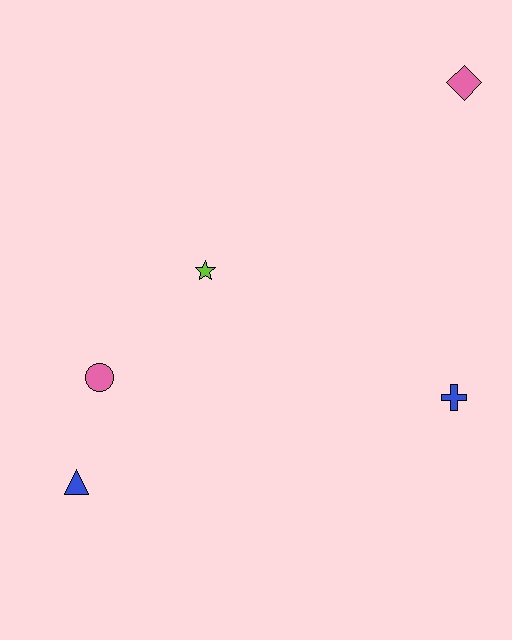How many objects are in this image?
There are 5 objects.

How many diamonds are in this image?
There is 1 diamond.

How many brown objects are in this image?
There are no brown objects.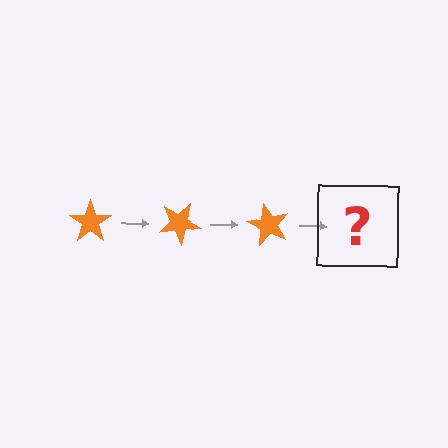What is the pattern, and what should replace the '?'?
The pattern is that the star rotates 30 degrees each step. The '?' should be an orange star rotated 90 degrees.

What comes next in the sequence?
The next element should be an orange star rotated 90 degrees.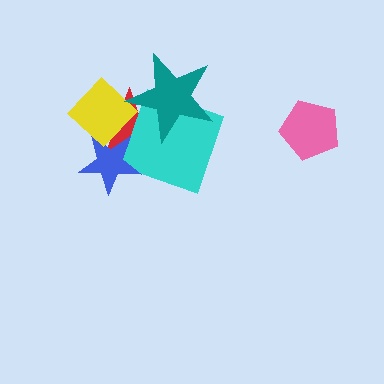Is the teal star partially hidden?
No, no other shape covers it.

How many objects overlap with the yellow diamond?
3 objects overlap with the yellow diamond.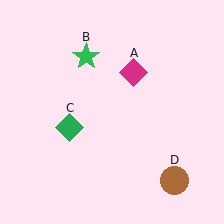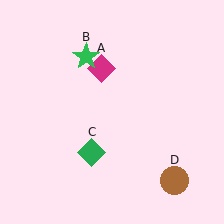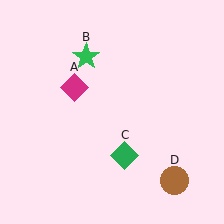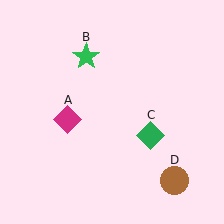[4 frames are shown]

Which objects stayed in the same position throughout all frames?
Green star (object B) and brown circle (object D) remained stationary.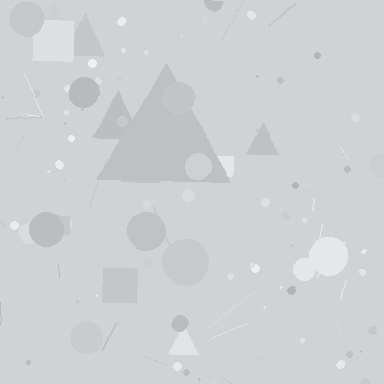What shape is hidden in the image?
A triangle is hidden in the image.